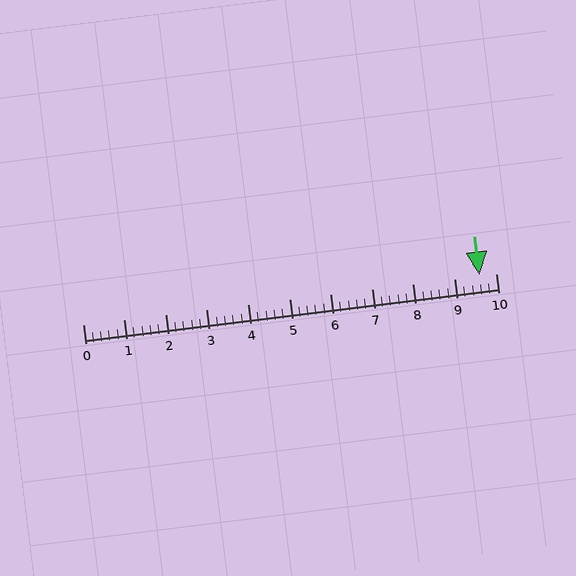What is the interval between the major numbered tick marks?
The major tick marks are spaced 1 units apart.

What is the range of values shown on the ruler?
The ruler shows values from 0 to 10.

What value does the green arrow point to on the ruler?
The green arrow points to approximately 9.6.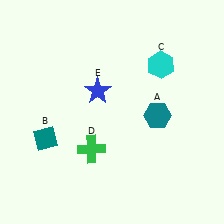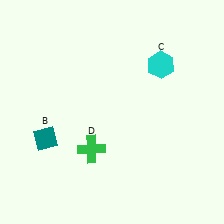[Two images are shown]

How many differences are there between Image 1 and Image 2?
There are 2 differences between the two images.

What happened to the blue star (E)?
The blue star (E) was removed in Image 2. It was in the top-left area of Image 1.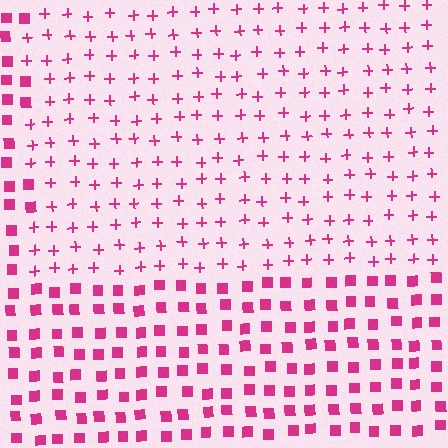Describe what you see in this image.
The image is filled with small magenta elements arranged in a uniform grid. A rectangle-shaped region contains plus signs, while the surrounding area contains squares. The boundary is defined purely by the change in element shape.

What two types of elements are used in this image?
The image uses plus signs inside the rectangle region and squares outside it.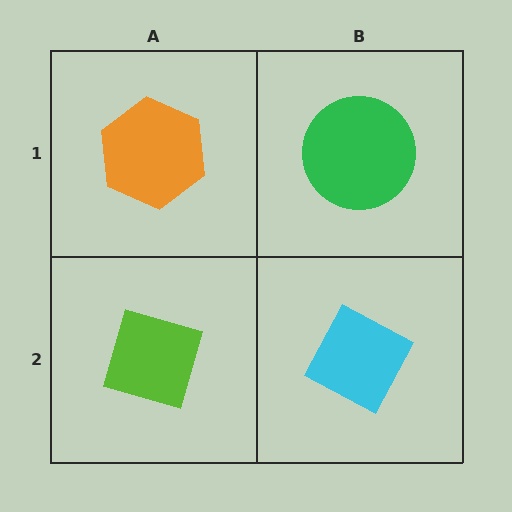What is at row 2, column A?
A lime diamond.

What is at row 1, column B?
A green circle.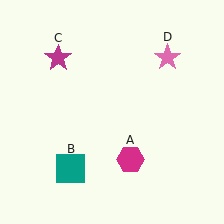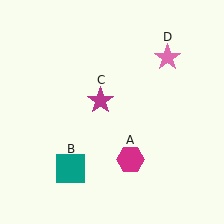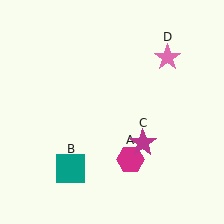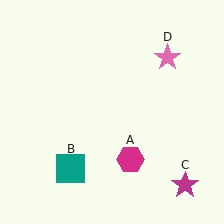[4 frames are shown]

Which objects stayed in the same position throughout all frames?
Magenta hexagon (object A) and teal square (object B) and pink star (object D) remained stationary.